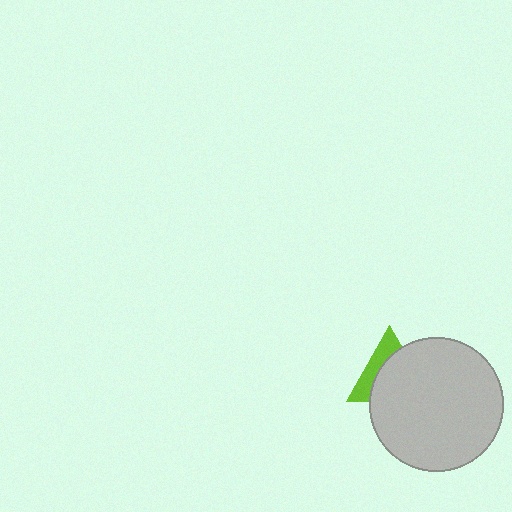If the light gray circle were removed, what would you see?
You would see the complete lime triangle.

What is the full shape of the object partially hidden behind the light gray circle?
The partially hidden object is a lime triangle.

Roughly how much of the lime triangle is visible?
A small part of it is visible (roughly 37%).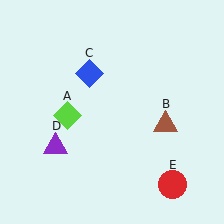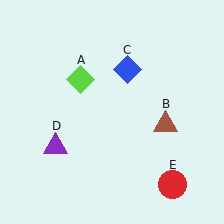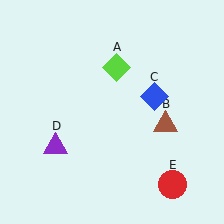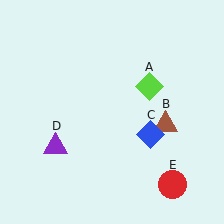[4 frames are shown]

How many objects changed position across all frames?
2 objects changed position: lime diamond (object A), blue diamond (object C).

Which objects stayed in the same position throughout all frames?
Brown triangle (object B) and purple triangle (object D) and red circle (object E) remained stationary.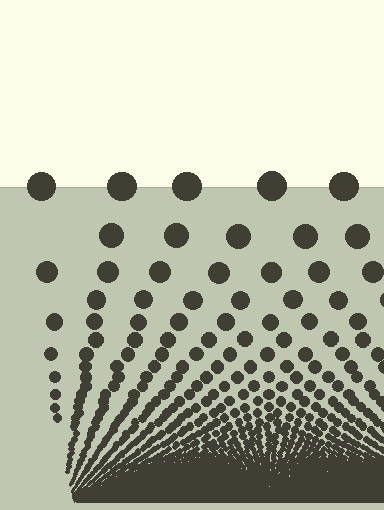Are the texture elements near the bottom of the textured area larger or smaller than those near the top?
Smaller. The gradient is inverted — elements near the bottom are smaller and denser.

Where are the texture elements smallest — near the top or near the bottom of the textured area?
Near the bottom.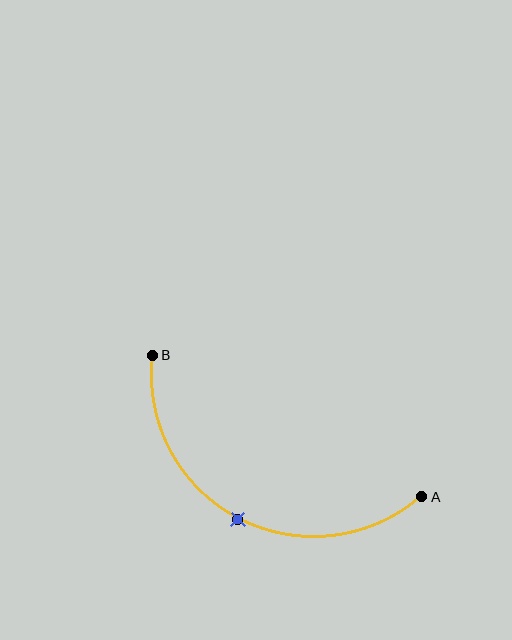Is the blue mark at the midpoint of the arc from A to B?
Yes. The blue mark lies on the arc at equal arc-length from both A and B — it is the arc midpoint.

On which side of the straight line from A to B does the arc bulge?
The arc bulges below the straight line connecting A and B.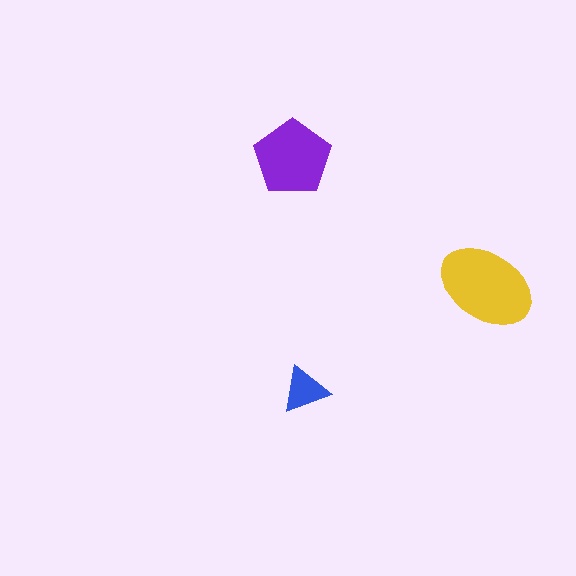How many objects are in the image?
There are 3 objects in the image.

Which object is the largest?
The yellow ellipse.